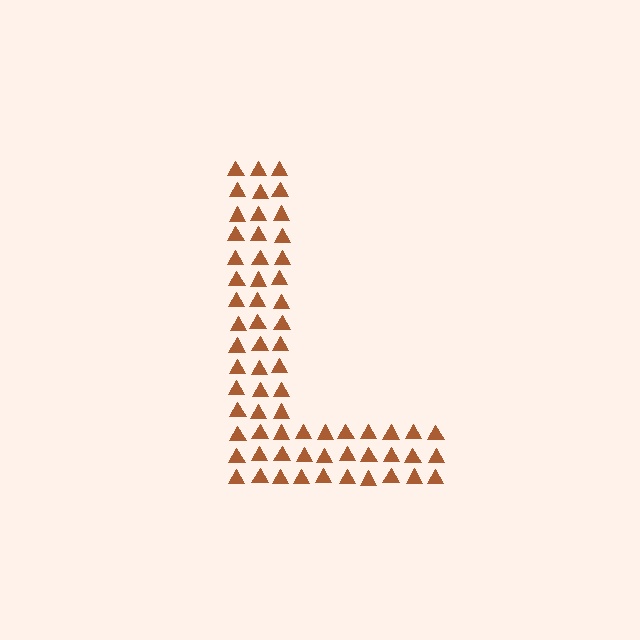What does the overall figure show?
The overall figure shows the letter L.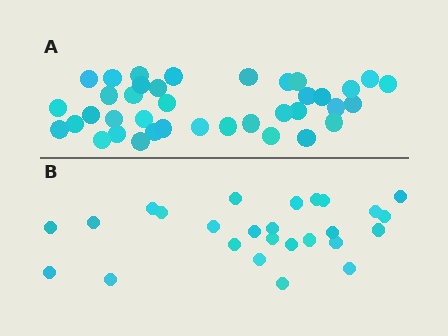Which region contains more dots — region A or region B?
Region A (the top region) has more dots.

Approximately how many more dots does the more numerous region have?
Region A has roughly 12 or so more dots than region B.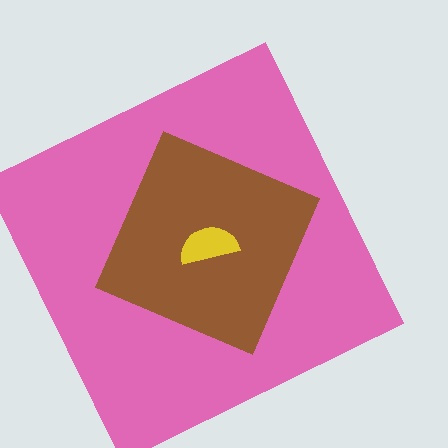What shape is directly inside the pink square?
The brown diamond.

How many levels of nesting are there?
3.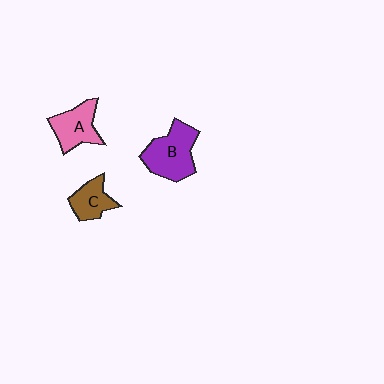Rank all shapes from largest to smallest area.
From largest to smallest: B (purple), A (pink), C (brown).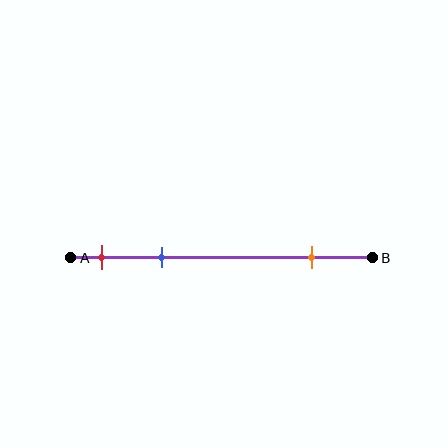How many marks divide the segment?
There are 3 marks dividing the segment.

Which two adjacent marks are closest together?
The red and blue marks are the closest adjacent pair.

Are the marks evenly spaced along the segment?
No, the marks are not evenly spaced.